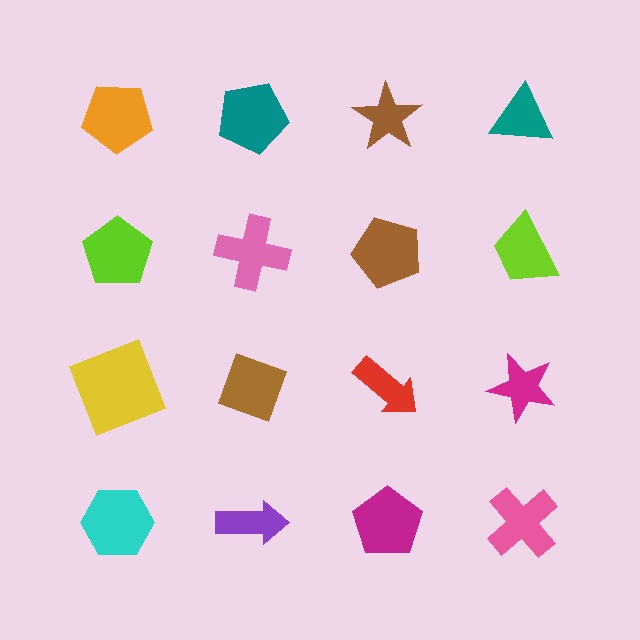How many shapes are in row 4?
4 shapes.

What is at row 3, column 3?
A red arrow.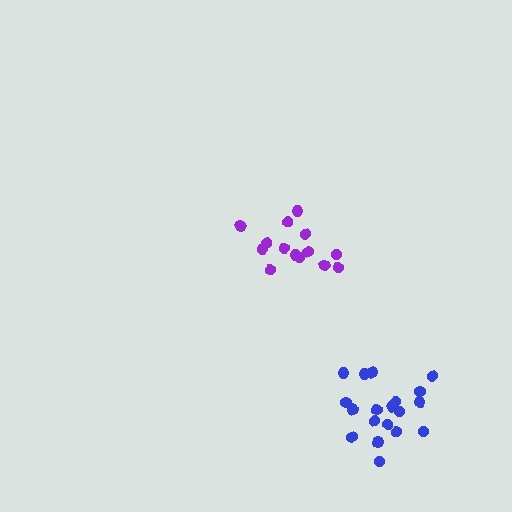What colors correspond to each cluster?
The clusters are colored: purple, blue.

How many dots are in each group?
Group 1: 14 dots, Group 2: 19 dots (33 total).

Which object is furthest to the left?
The purple cluster is leftmost.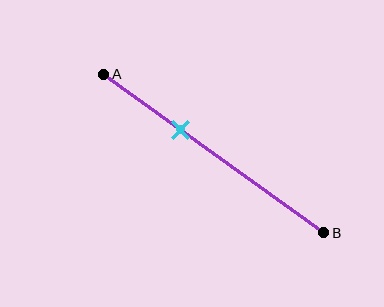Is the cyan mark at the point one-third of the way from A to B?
Yes, the mark is approximately at the one-third point.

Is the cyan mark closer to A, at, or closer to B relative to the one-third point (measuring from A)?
The cyan mark is approximately at the one-third point of segment AB.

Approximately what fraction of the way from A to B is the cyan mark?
The cyan mark is approximately 35% of the way from A to B.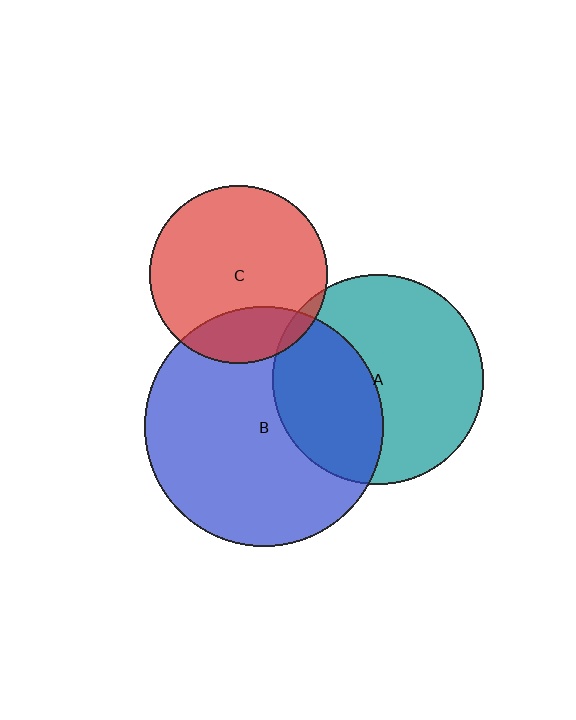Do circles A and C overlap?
Yes.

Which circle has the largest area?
Circle B (blue).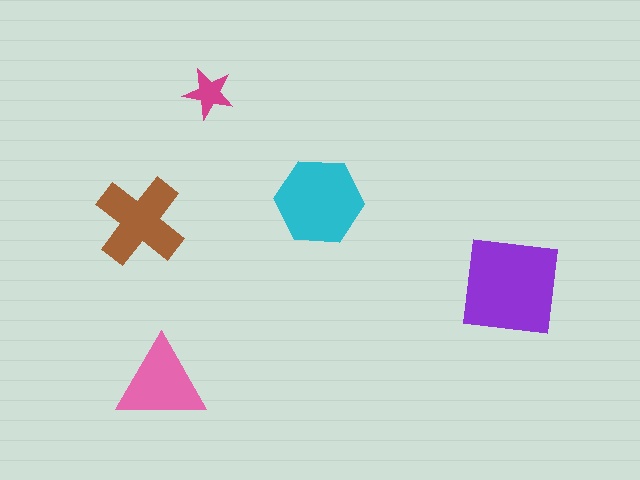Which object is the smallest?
The magenta star.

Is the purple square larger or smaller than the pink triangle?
Larger.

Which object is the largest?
The purple square.